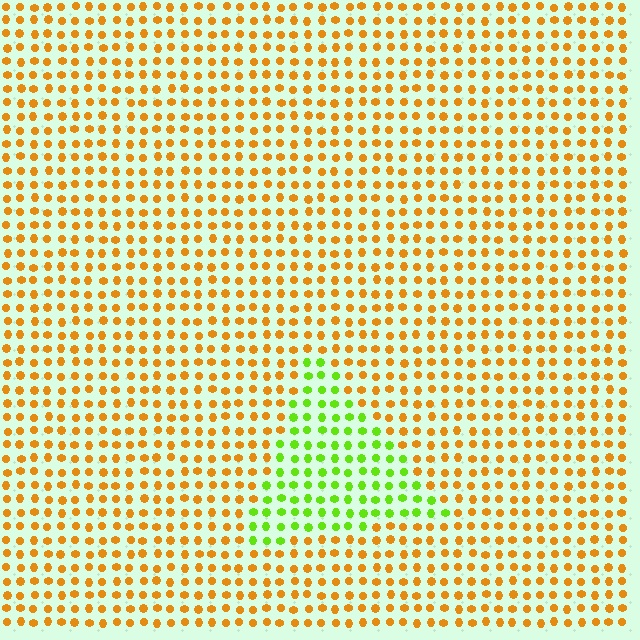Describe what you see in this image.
The image is filled with small orange elements in a uniform arrangement. A triangle-shaped region is visible where the elements are tinted to a slightly different hue, forming a subtle color boundary.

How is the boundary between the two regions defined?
The boundary is defined purely by a slight shift in hue (about 62 degrees). Spacing, size, and orientation are identical on both sides.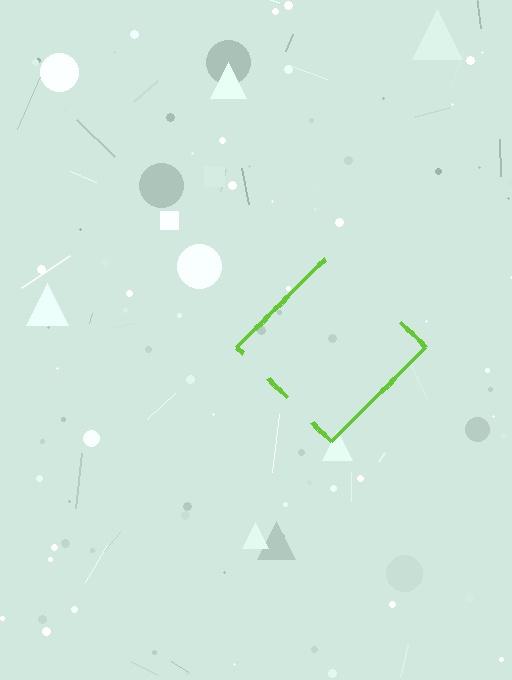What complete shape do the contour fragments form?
The contour fragments form a diamond.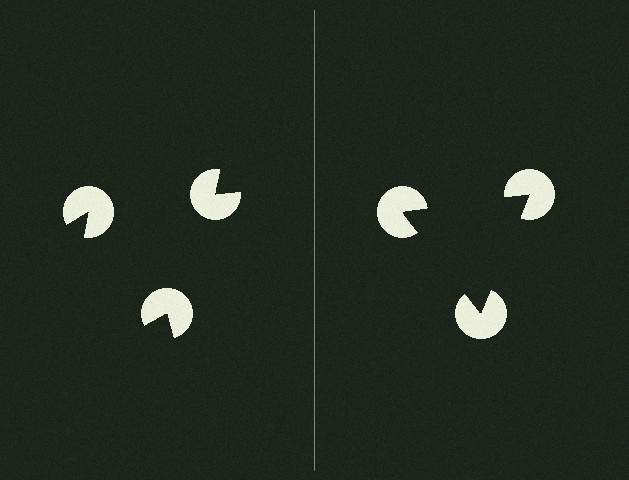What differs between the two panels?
The pac-man discs are positioned identically on both sides; only the wedge orientations differ. On the right they align to a triangle; on the left they are misaligned.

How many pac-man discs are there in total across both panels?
6 — 3 on each side.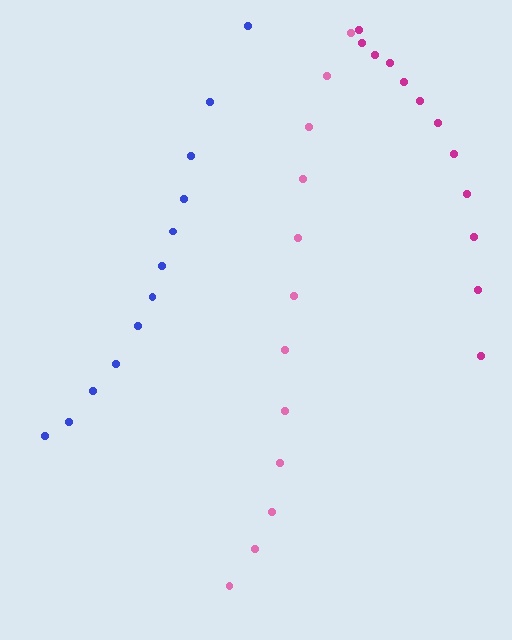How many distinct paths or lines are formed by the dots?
There are 3 distinct paths.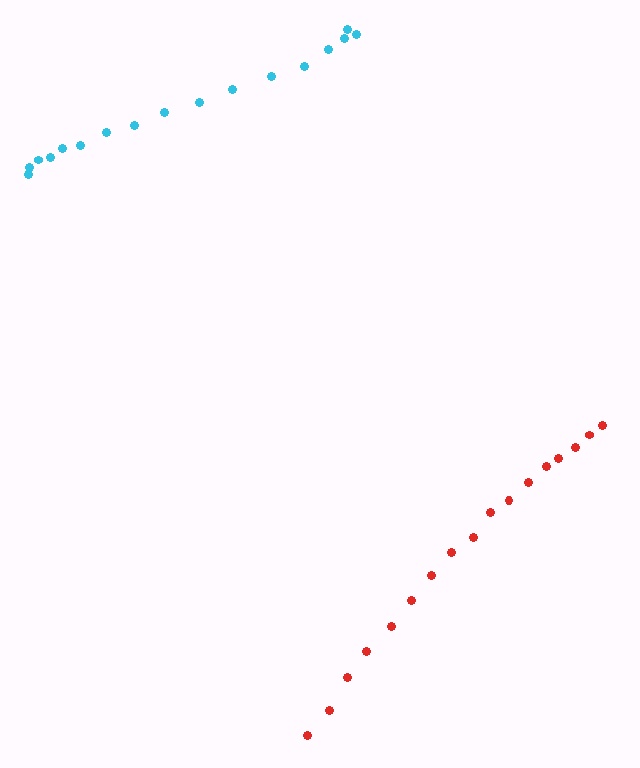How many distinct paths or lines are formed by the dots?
There are 2 distinct paths.